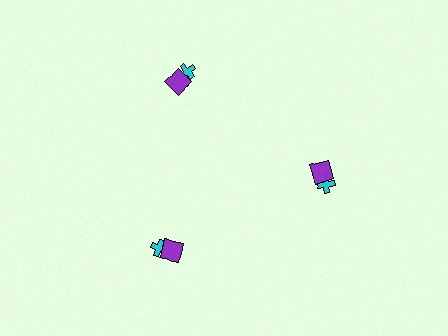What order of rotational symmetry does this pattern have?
This pattern has 3-fold rotational symmetry.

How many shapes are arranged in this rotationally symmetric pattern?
There are 9 shapes, arranged in 3 groups of 3.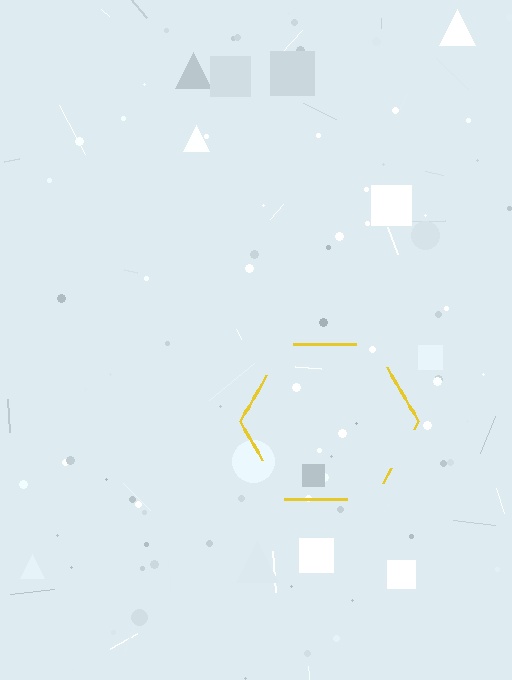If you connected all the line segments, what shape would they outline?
They would outline a hexagon.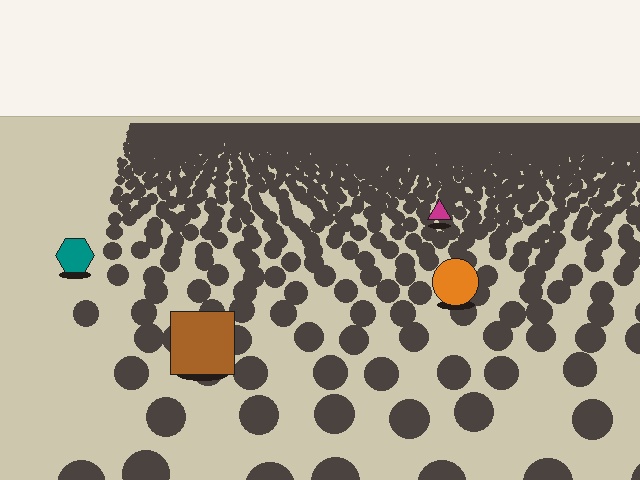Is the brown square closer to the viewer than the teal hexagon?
Yes. The brown square is closer — you can tell from the texture gradient: the ground texture is coarser near it.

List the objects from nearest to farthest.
From nearest to farthest: the brown square, the orange circle, the teal hexagon, the magenta triangle.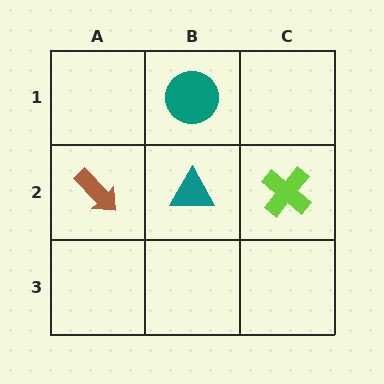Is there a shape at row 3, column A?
No, that cell is empty.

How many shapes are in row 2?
3 shapes.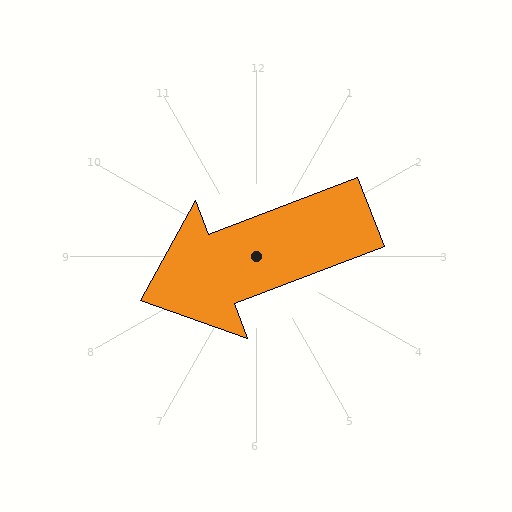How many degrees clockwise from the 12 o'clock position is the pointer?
Approximately 249 degrees.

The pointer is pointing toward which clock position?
Roughly 8 o'clock.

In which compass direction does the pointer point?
West.